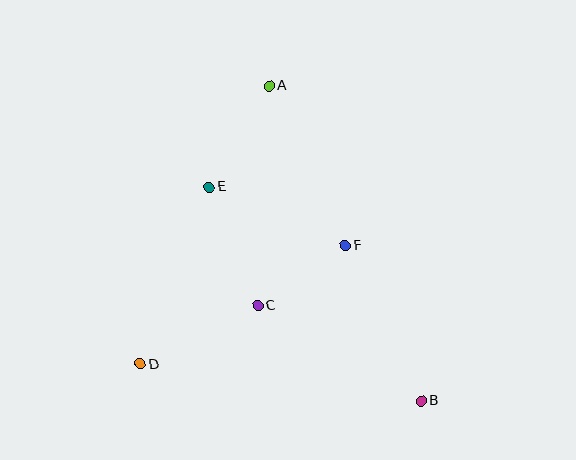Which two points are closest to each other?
Points C and F are closest to each other.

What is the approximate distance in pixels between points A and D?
The distance between A and D is approximately 307 pixels.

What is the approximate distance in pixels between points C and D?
The distance between C and D is approximately 132 pixels.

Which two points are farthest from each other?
Points A and B are farthest from each other.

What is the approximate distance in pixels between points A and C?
The distance between A and C is approximately 220 pixels.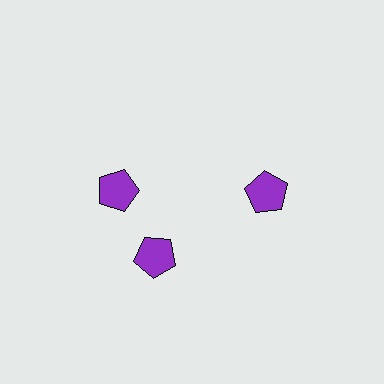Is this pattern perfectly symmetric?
No. The 3 purple pentagons are arranged in a ring, but one element near the 11 o'clock position is rotated out of alignment along the ring, breaking the 3-fold rotational symmetry.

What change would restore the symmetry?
The symmetry would be restored by rotating it back into even spacing with its neighbors so that all 3 pentagons sit at equal angles and equal distance from the center.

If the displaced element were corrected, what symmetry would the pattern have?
It would have 3-fold rotational symmetry — the pattern would map onto itself every 120 degrees.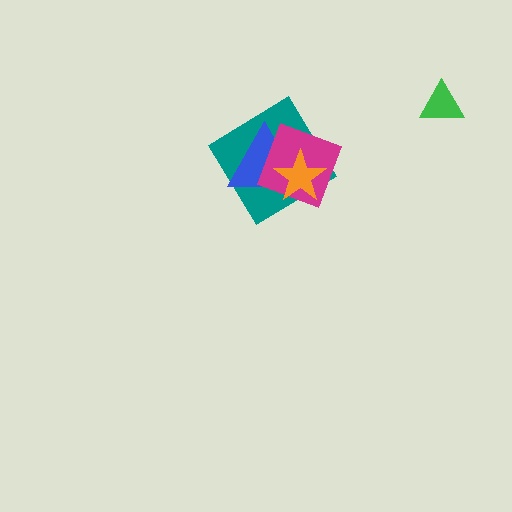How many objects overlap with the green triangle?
0 objects overlap with the green triangle.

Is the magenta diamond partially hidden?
Yes, it is partially covered by another shape.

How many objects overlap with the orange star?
3 objects overlap with the orange star.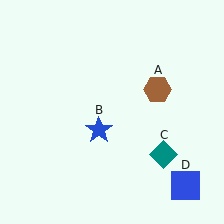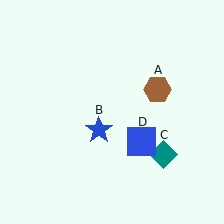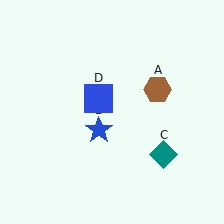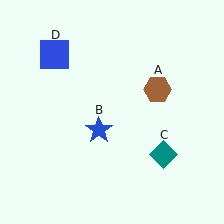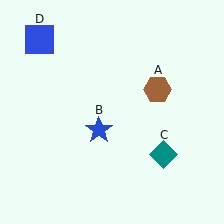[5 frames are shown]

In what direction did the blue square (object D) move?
The blue square (object D) moved up and to the left.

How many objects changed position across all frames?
1 object changed position: blue square (object D).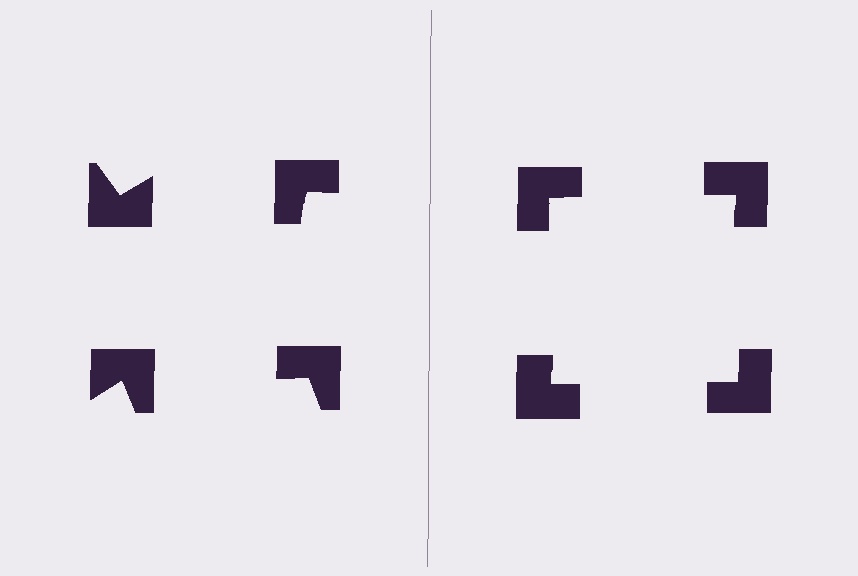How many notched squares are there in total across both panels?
8 — 4 on each side.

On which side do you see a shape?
An illusory square appears on the right side. On the left side the wedge cuts are rotated, so no coherent shape forms.